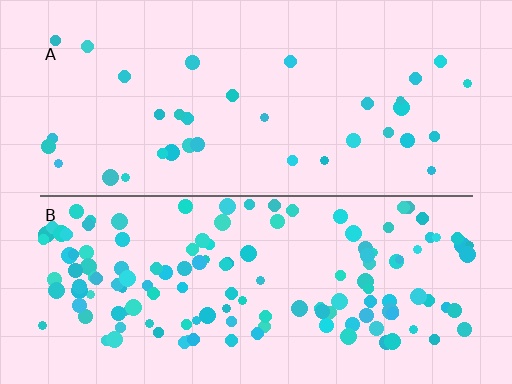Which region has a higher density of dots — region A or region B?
B (the bottom).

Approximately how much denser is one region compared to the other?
Approximately 4.0× — region B over region A.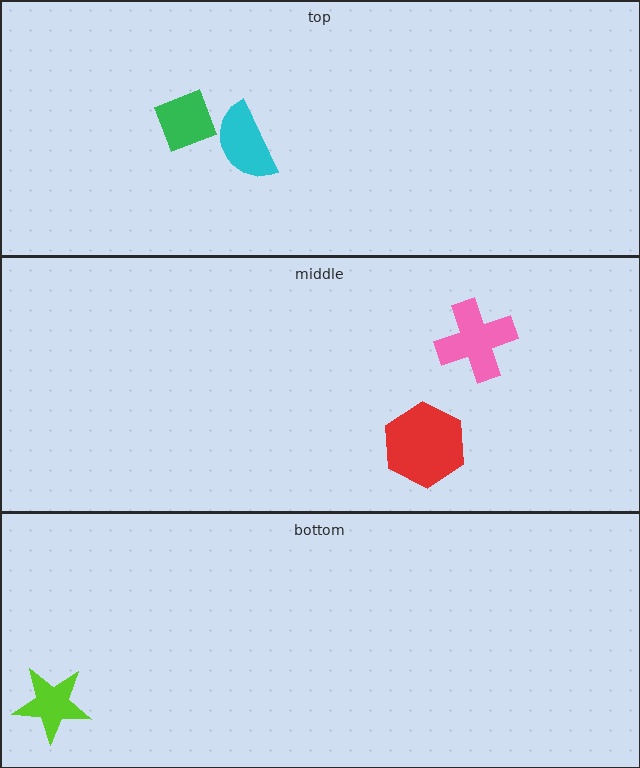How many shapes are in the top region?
2.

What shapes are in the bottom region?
The lime star.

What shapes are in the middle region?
The red hexagon, the pink cross.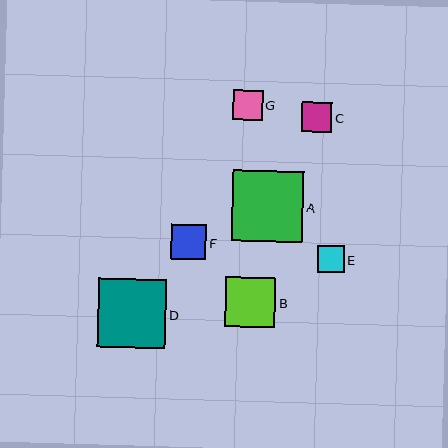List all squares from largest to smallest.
From largest to smallest: A, D, B, F, C, G, E.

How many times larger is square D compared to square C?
Square D is approximately 2.3 times the size of square C.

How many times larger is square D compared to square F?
Square D is approximately 2.0 times the size of square F.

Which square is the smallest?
Square E is the smallest with a size of approximately 27 pixels.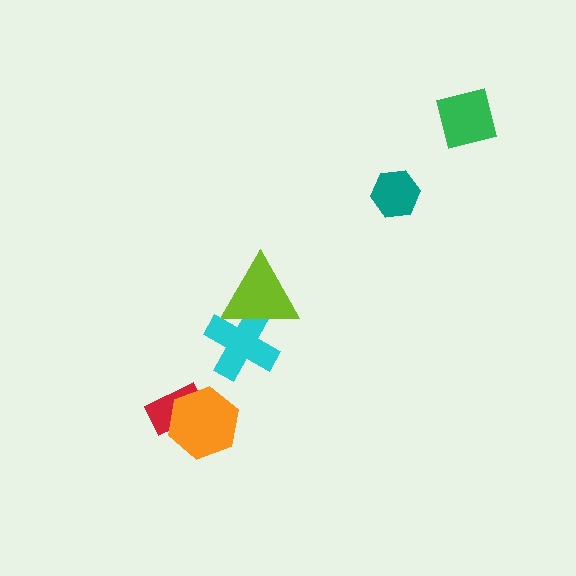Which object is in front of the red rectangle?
The orange hexagon is in front of the red rectangle.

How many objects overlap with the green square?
0 objects overlap with the green square.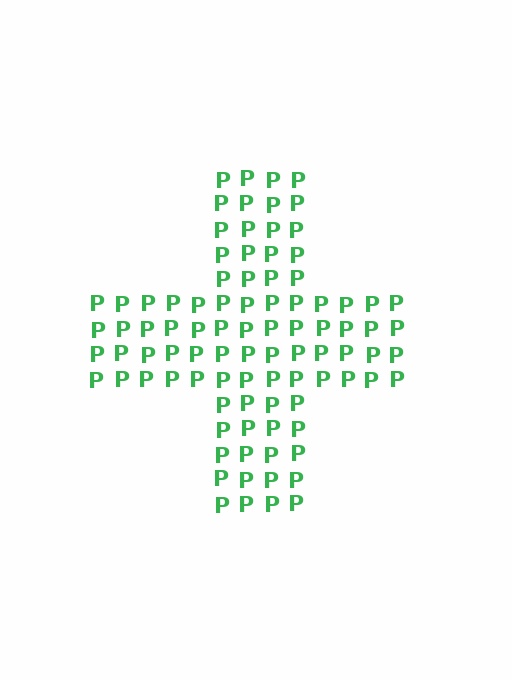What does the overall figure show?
The overall figure shows a cross.